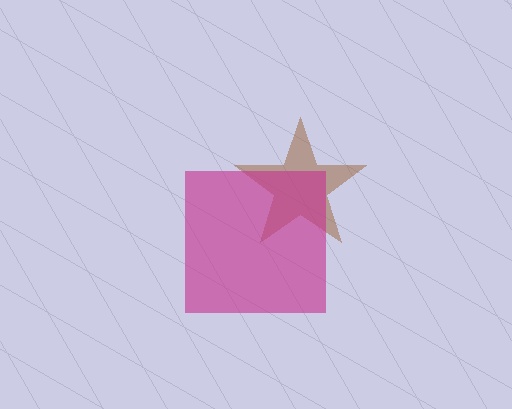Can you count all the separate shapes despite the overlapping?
Yes, there are 2 separate shapes.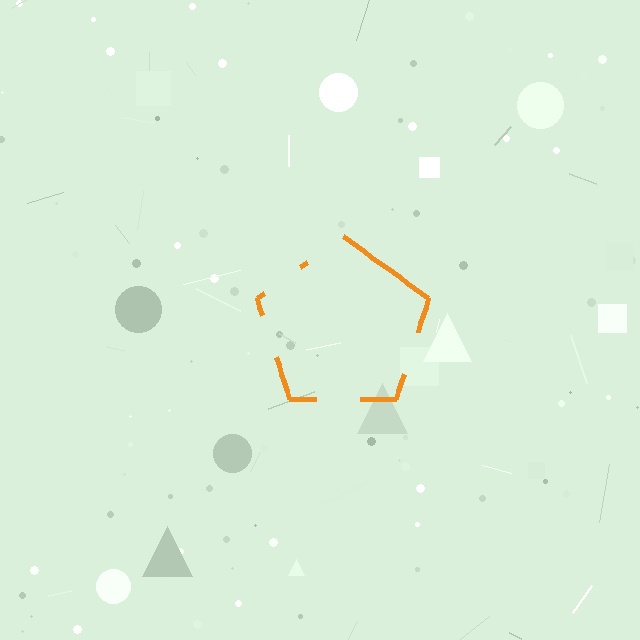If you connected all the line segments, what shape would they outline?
They would outline a pentagon.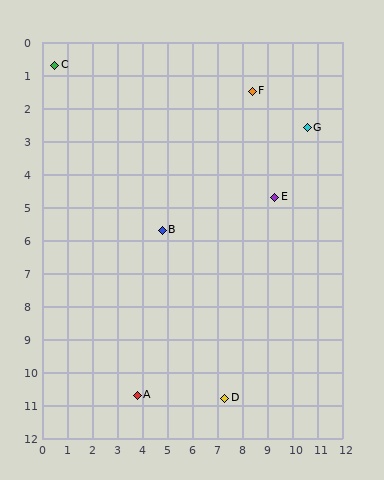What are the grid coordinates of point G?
Point G is at approximately (10.6, 2.6).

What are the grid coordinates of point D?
Point D is at approximately (7.3, 10.8).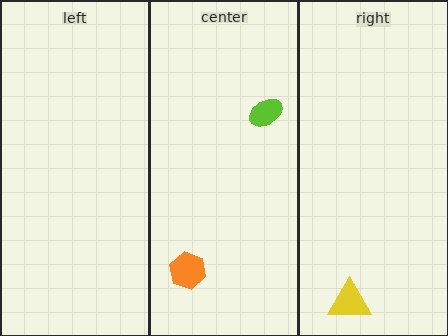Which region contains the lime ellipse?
The center region.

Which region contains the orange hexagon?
The center region.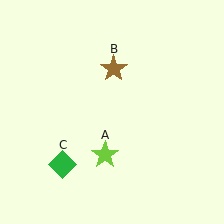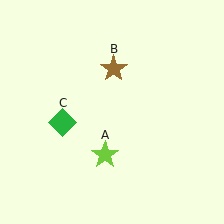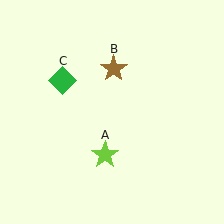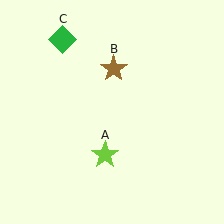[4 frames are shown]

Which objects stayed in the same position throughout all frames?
Lime star (object A) and brown star (object B) remained stationary.